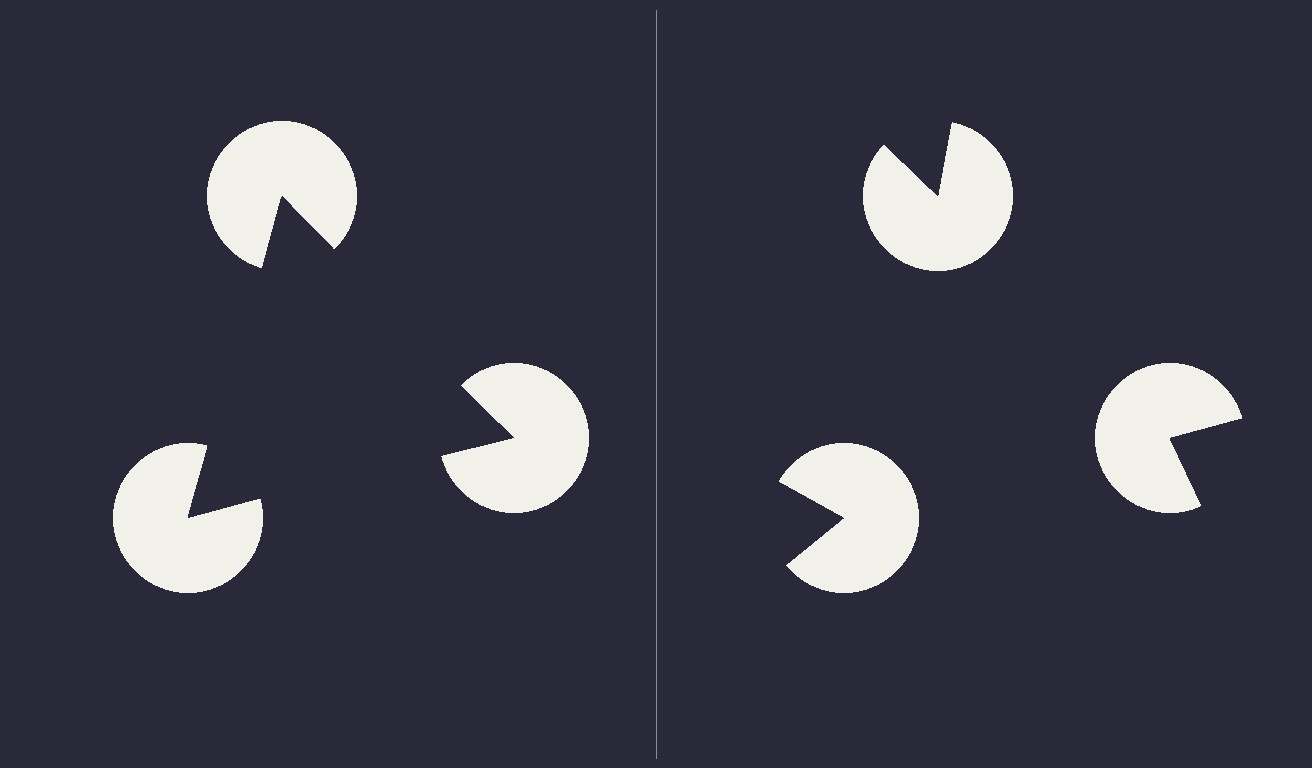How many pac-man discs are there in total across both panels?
6 — 3 on each side.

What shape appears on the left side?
An illusory triangle.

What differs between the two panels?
The pac-man discs are positioned identically on both sides; only the wedge orientations differ. On the left they align to a triangle; on the right they are misaligned.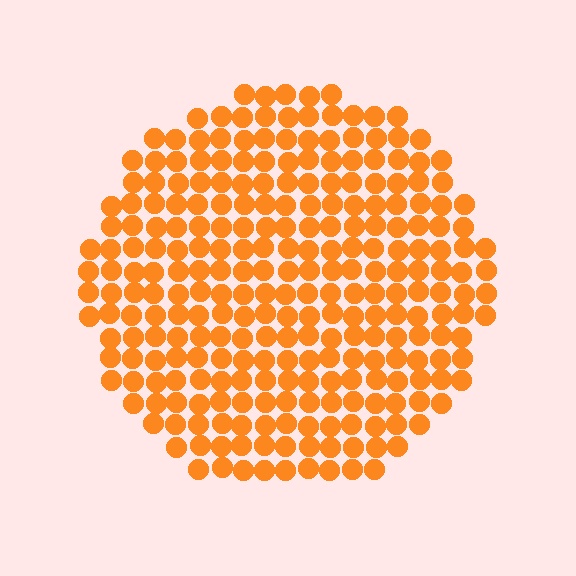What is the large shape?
The large shape is a circle.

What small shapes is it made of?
It is made of small circles.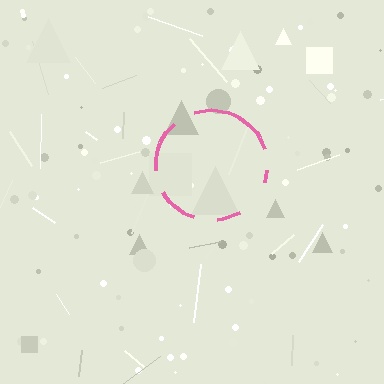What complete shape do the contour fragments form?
The contour fragments form a circle.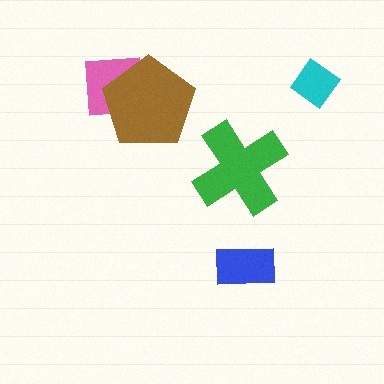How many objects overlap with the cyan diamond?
0 objects overlap with the cyan diamond.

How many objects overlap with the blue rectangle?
0 objects overlap with the blue rectangle.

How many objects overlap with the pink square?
1 object overlaps with the pink square.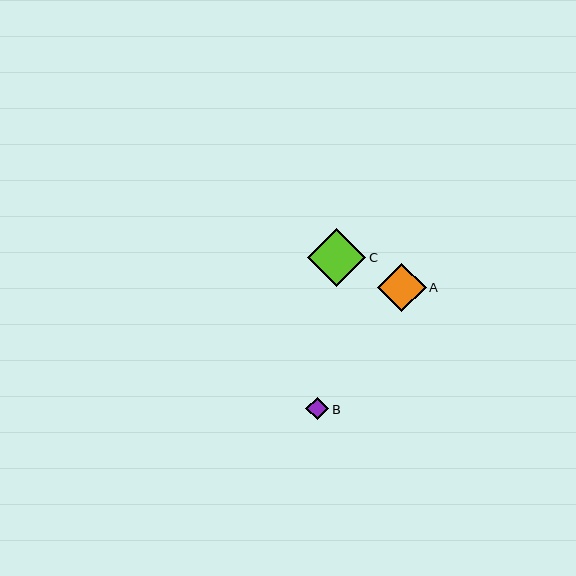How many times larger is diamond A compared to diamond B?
Diamond A is approximately 2.1 times the size of diamond B.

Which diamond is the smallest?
Diamond B is the smallest with a size of approximately 23 pixels.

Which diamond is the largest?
Diamond C is the largest with a size of approximately 58 pixels.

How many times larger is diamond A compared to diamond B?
Diamond A is approximately 2.1 times the size of diamond B.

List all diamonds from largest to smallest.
From largest to smallest: C, A, B.